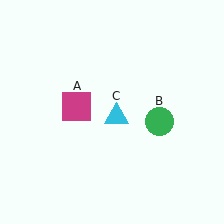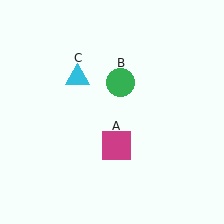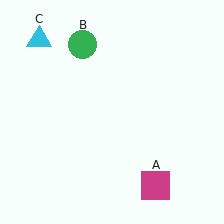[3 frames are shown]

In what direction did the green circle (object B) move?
The green circle (object B) moved up and to the left.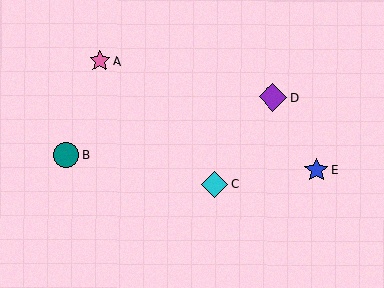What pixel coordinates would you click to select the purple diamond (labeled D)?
Click at (273, 97) to select the purple diamond D.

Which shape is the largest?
The purple diamond (labeled D) is the largest.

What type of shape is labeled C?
Shape C is a cyan diamond.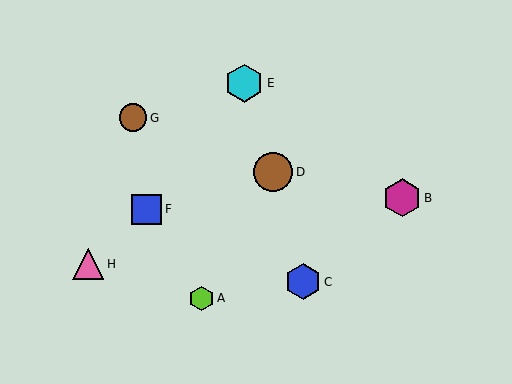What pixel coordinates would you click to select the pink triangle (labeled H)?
Click at (88, 264) to select the pink triangle H.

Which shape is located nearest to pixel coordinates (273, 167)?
The brown circle (labeled D) at (273, 172) is nearest to that location.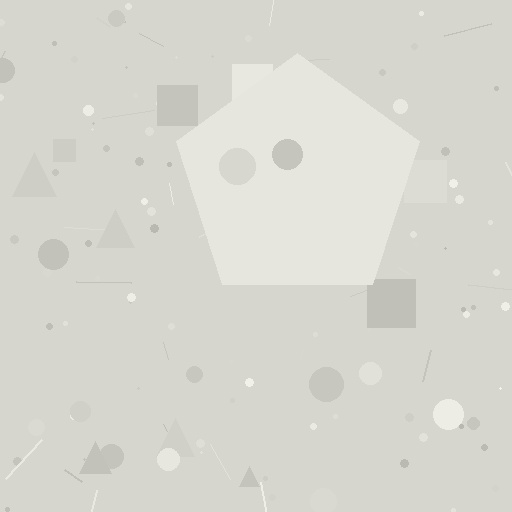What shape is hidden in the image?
A pentagon is hidden in the image.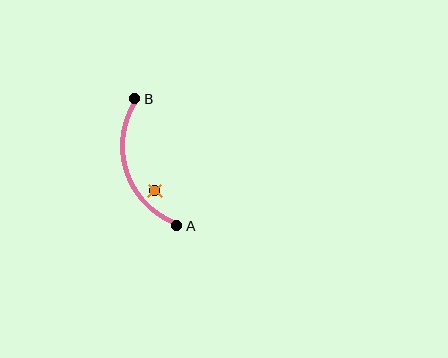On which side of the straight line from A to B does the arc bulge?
The arc bulges to the left of the straight line connecting A and B.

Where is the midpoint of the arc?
The arc midpoint is the point on the curve farthest from the straight line joining A and B. It sits to the left of that line.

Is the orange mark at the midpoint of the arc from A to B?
No — the orange mark does not lie on the arc at all. It sits slightly inside the curve.